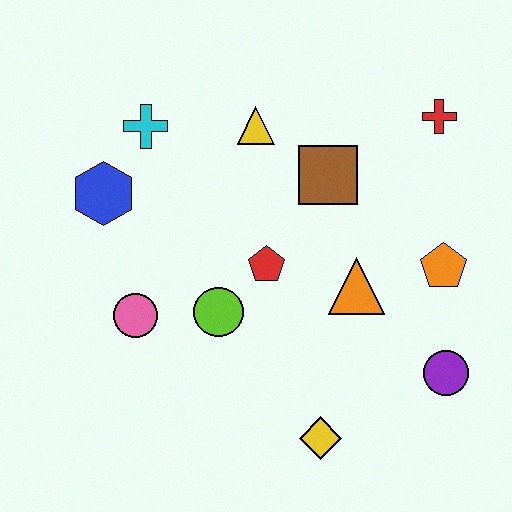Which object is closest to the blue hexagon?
The cyan cross is closest to the blue hexagon.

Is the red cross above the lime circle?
Yes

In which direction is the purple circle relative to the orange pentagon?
The purple circle is below the orange pentagon.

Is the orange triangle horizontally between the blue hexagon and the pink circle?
No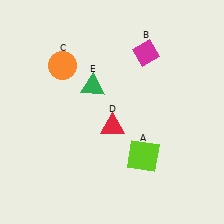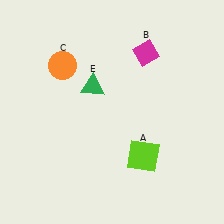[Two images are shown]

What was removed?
The red triangle (D) was removed in Image 2.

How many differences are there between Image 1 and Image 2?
There is 1 difference between the two images.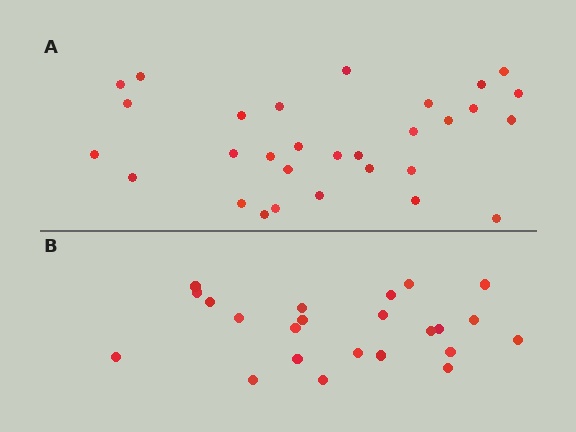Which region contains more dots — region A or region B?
Region A (the top region) has more dots.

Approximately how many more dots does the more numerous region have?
Region A has roughly 8 or so more dots than region B.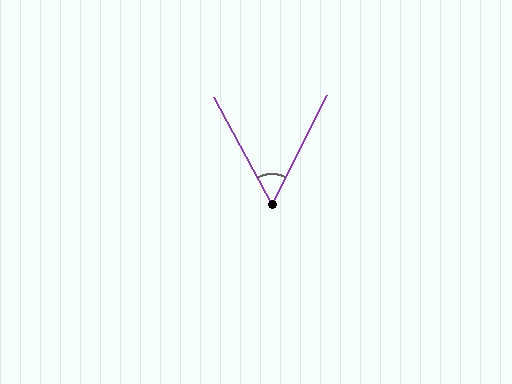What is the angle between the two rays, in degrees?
Approximately 55 degrees.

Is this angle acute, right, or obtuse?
It is acute.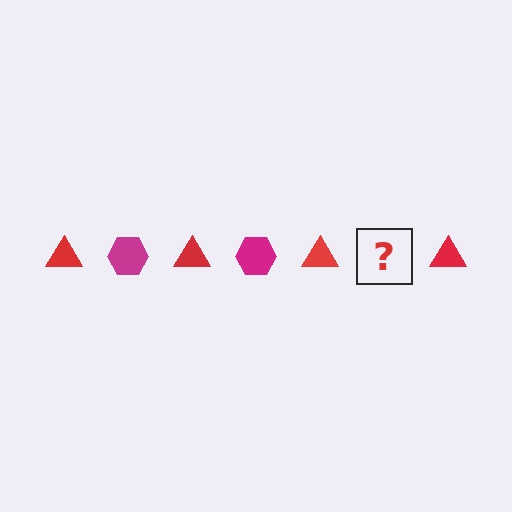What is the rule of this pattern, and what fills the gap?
The rule is that the pattern alternates between red triangle and magenta hexagon. The gap should be filled with a magenta hexagon.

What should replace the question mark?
The question mark should be replaced with a magenta hexagon.